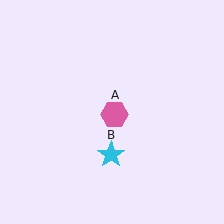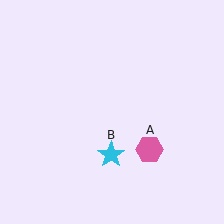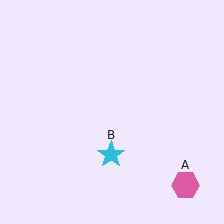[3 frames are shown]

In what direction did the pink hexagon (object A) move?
The pink hexagon (object A) moved down and to the right.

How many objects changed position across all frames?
1 object changed position: pink hexagon (object A).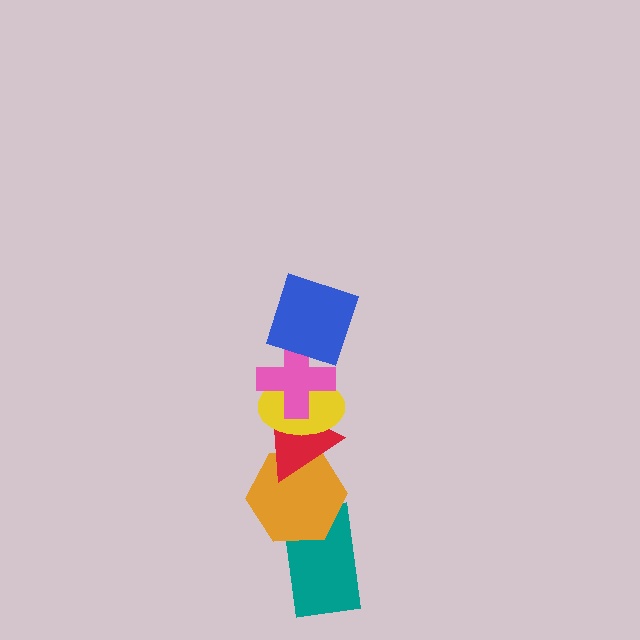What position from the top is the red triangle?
The red triangle is 4th from the top.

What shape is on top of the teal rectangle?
The orange hexagon is on top of the teal rectangle.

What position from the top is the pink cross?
The pink cross is 2nd from the top.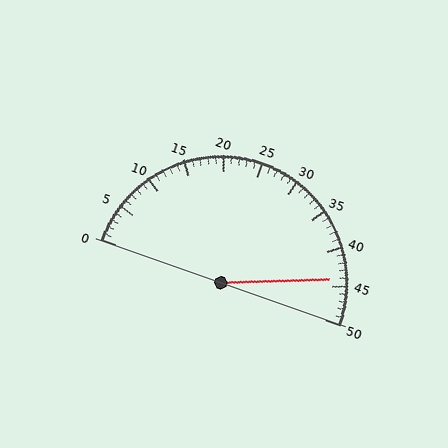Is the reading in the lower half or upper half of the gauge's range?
The reading is in the upper half of the range (0 to 50).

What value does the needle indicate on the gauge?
The needle indicates approximately 44.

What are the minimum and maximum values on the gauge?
The gauge ranges from 0 to 50.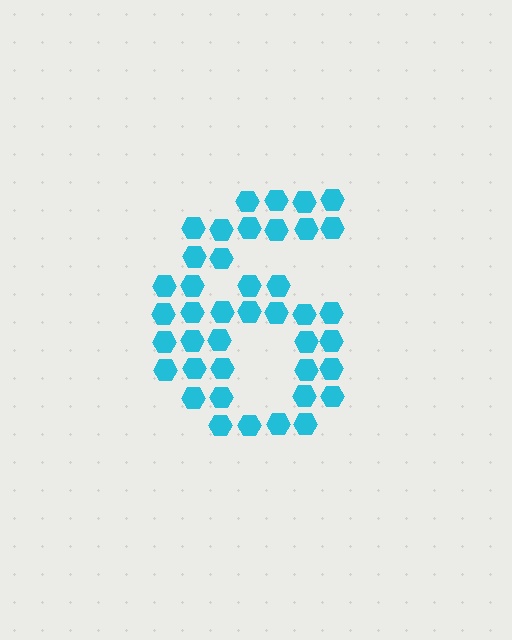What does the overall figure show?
The overall figure shows the digit 6.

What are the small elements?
The small elements are hexagons.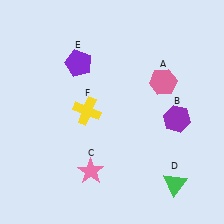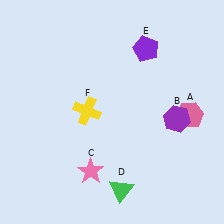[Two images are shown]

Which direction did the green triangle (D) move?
The green triangle (D) moved left.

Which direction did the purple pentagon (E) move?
The purple pentagon (E) moved right.